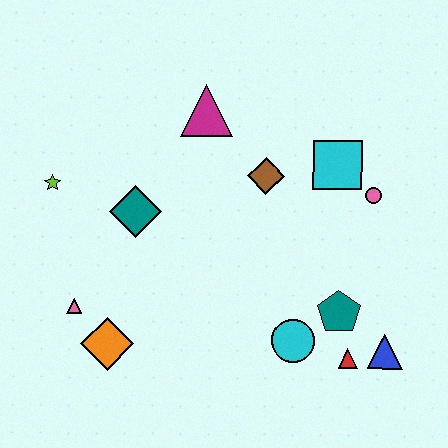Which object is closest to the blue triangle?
The red triangle is closest to the blue triangle.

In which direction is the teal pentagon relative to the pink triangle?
The teal pentagon is to the right of the pink triangle.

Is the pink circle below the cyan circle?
No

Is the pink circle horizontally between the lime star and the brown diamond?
No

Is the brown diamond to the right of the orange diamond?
Yes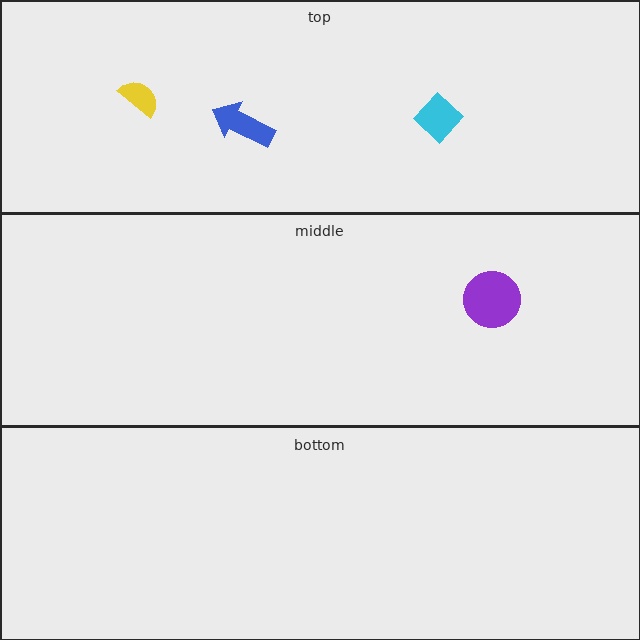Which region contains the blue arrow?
The top region.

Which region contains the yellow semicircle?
The top region.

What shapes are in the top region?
The cyan diamond, the yellow semicircle, the blue arrow.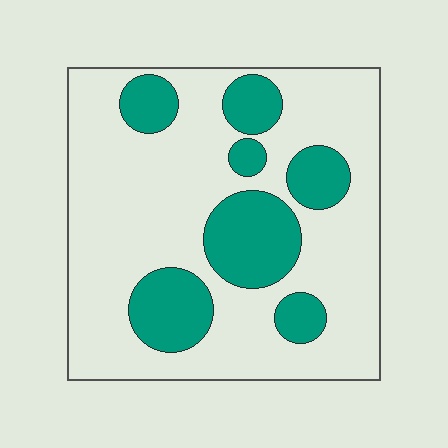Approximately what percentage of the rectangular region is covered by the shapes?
Approximately 25%.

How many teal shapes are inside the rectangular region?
7.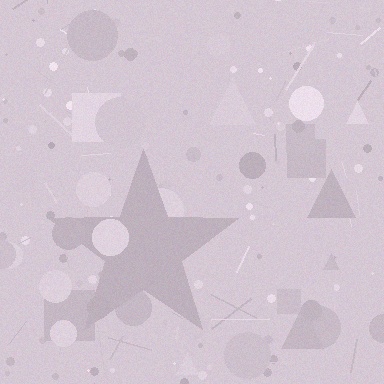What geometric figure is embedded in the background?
A star is embedded in the background.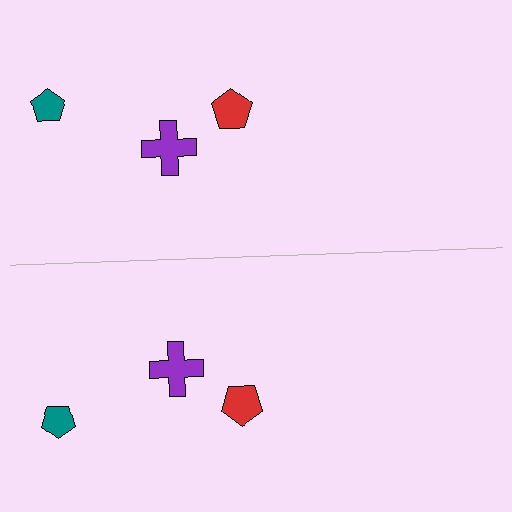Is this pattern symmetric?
Yes, this pattern has bilateral (reflection) symmetry.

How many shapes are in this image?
There are 6 shapes in this image.